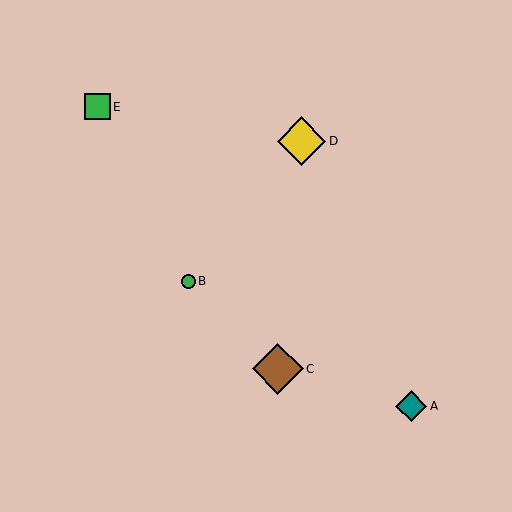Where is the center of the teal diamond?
The center of the teal diamond is at (411, 406).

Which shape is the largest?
The brown diamond (labeled C) is the largest.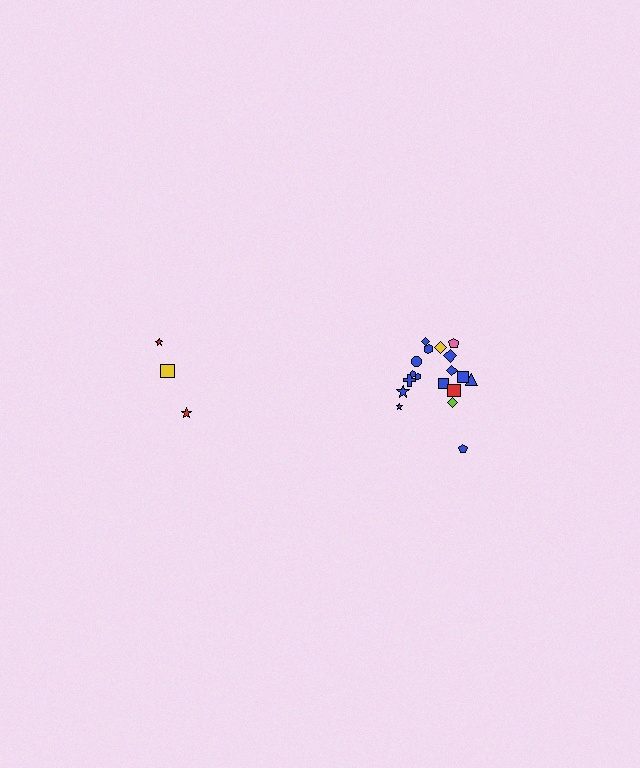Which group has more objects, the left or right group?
The right group.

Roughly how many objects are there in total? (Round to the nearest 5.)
Roughly 20 objects in total.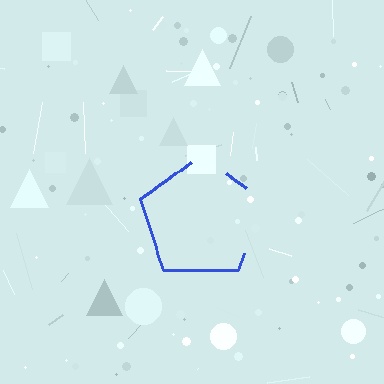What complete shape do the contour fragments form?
The contour fragments form a pentagon.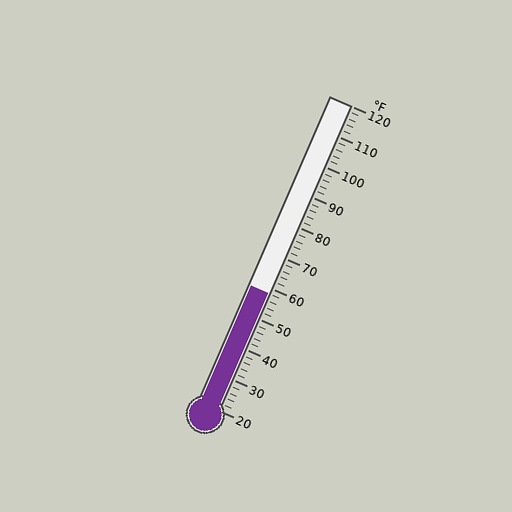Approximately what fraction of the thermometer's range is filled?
The thermometer is filled to approximately 40% of its range.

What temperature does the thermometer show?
The thermometer shows approximately 58°F.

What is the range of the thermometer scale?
The thermometer scale ranges from 20°F to 120°F.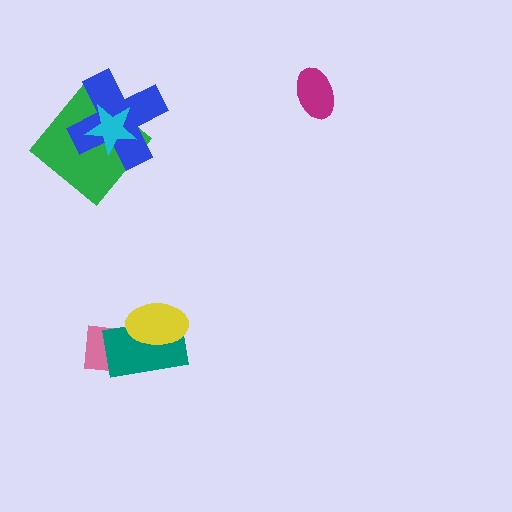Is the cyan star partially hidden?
No, no other shape covers it.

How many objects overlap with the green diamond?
2 objects overlap with the green diamond.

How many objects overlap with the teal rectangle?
2 objects overlap with the teal rectangle.